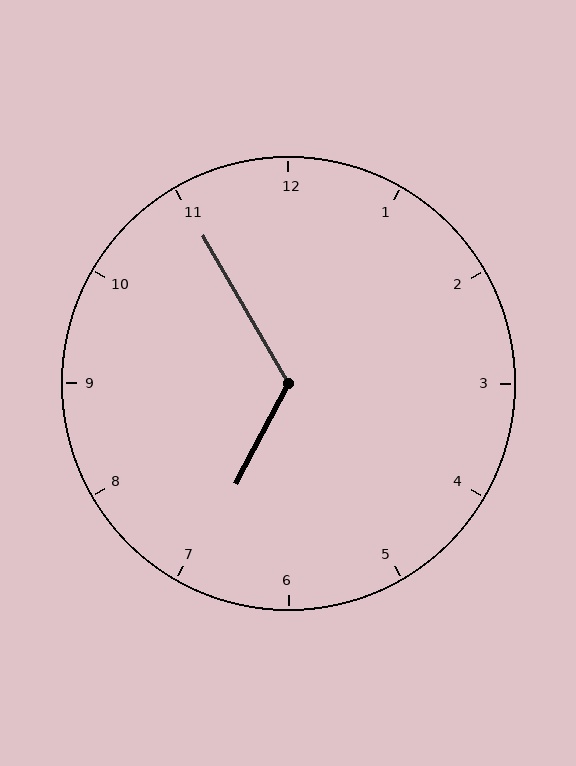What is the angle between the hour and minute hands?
Approximately 122 degrees.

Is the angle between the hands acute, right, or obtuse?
It is obtuse.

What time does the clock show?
6:55.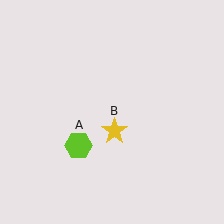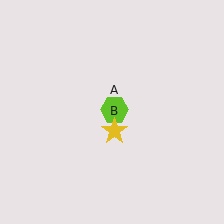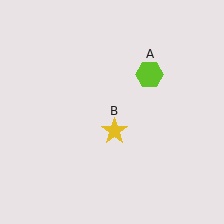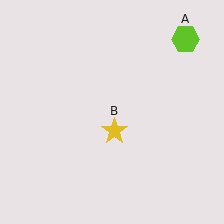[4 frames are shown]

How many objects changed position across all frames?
1 object changed position: lime hexagon (object A).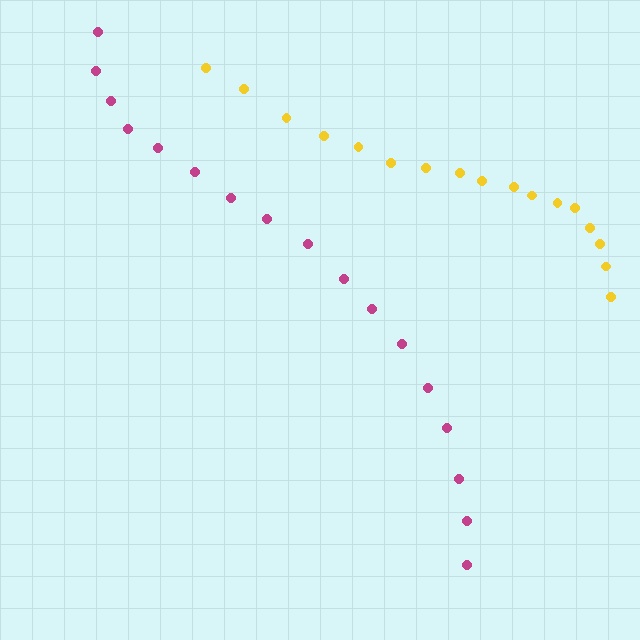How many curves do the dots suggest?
There are 2 distinct paths.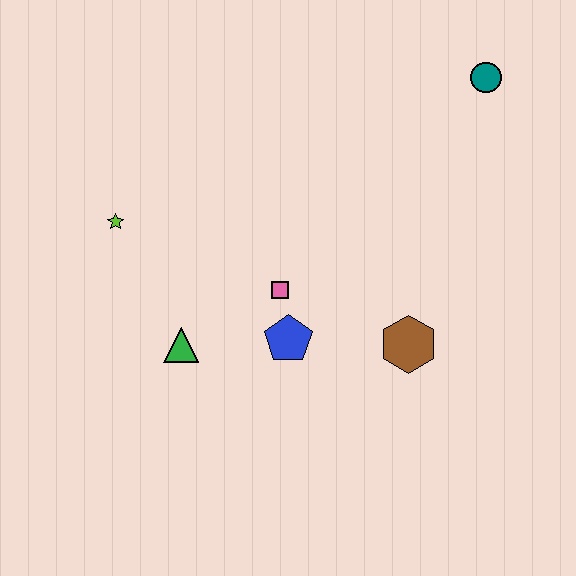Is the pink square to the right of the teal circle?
No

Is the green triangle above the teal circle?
No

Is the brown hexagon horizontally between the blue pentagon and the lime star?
No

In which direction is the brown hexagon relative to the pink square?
The brown hexagon is to the right of the pink square.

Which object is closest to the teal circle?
The brown hexagon is closest to the teal circle.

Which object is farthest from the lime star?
The teal circle is farthest from the lime star.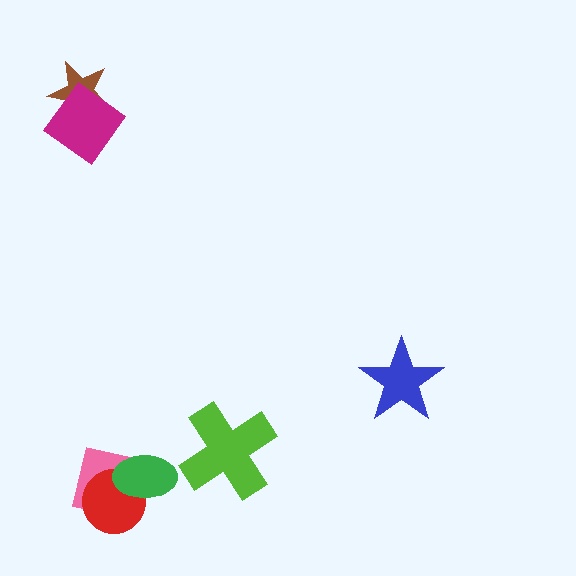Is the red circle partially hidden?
Yes, it is partially covered by another shape.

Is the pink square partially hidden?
Yes, it is partially covered by another shape.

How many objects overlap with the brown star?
1 object overlaps with the brown star.